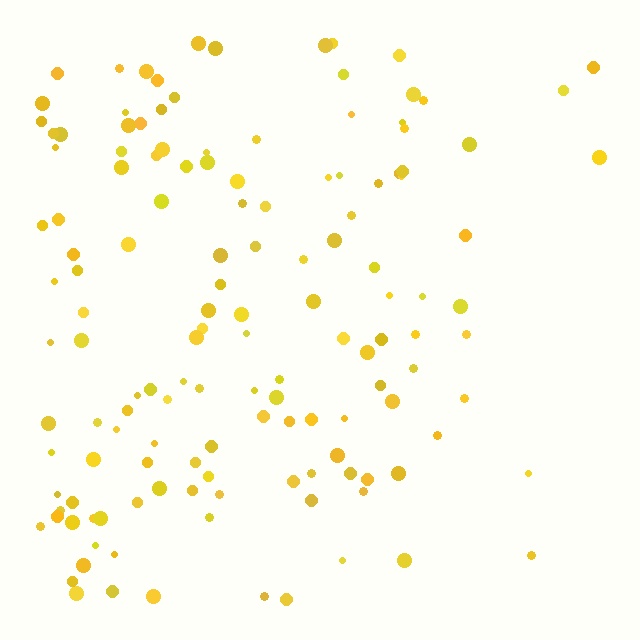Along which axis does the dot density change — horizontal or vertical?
Horizontal.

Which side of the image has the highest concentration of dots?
The left.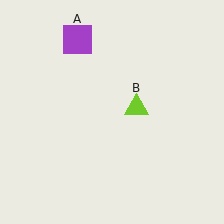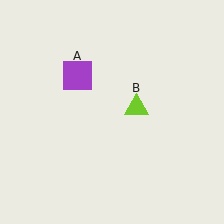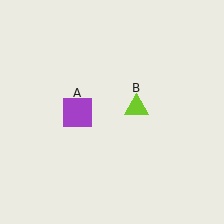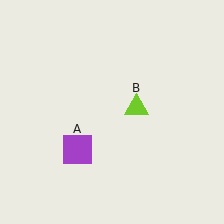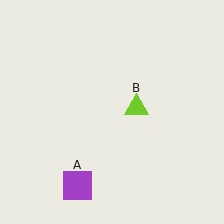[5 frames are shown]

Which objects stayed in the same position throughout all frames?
Lime triangle (object B) remained stationary.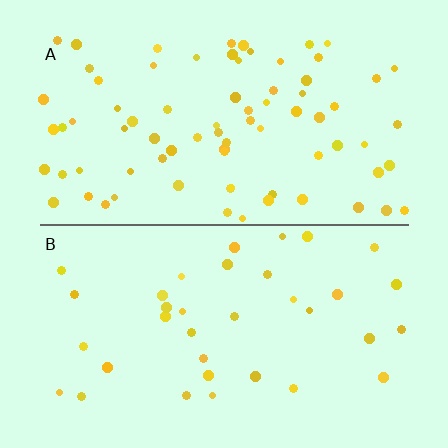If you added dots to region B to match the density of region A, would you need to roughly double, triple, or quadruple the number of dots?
Approximately double.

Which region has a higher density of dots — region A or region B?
A (the top).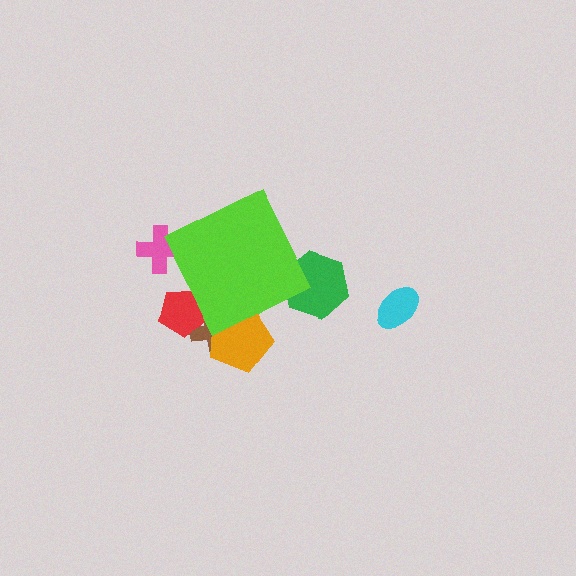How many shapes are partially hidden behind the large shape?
5 shapes are partially hidden.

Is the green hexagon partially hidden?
Yes, the green hexagon is partially hidden behind the lime diamond.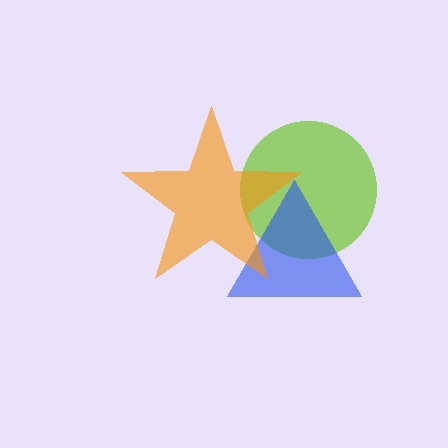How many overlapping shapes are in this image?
There are 3 overlapping shapes in the image.